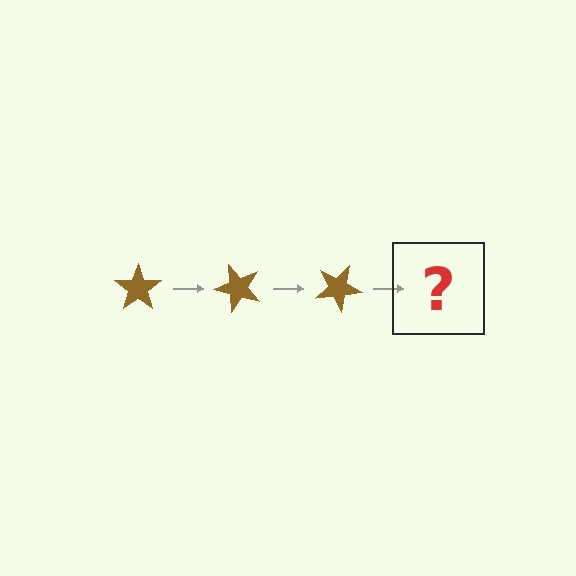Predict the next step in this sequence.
The next step is a brown star rotated 150 degrees.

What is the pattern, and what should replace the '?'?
The pattern is that the star rotates 50 degrees each step. The '?' should be a brown star rotated 150 degrees.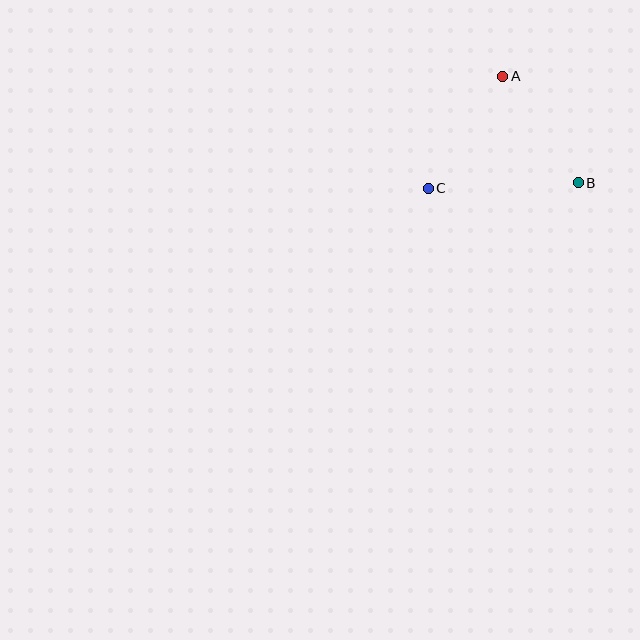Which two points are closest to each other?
Points A and B are closest to each other.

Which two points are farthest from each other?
Points B and C are farthest from each other.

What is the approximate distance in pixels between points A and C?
The distance between A and C is approximately 134 pixels.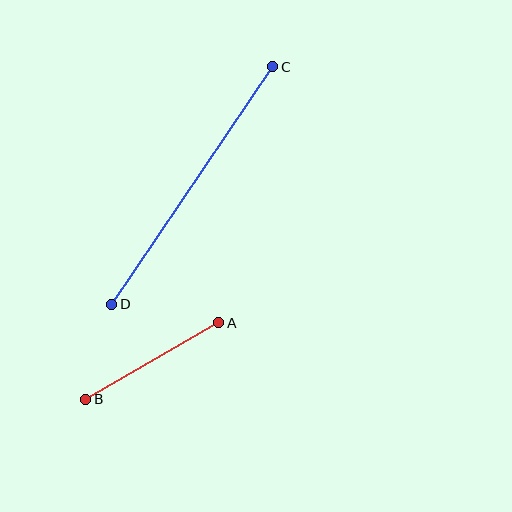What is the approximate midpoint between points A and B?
The midpoint is at approximately (152, 361) pixels.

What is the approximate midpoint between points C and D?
The midpoint is at approximately (192, 185) pixels.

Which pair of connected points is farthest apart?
Points C and D are farthest apart.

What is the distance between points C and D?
The distance is approximately 287 pixels.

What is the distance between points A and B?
The distance is approximately 153 pixels.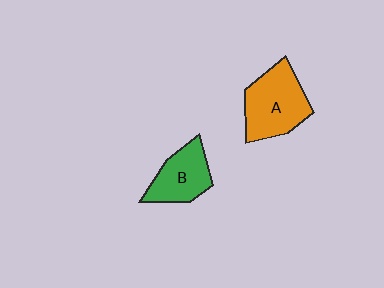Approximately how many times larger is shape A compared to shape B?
Approximately 1.3 times.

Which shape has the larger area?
Shape A (orange).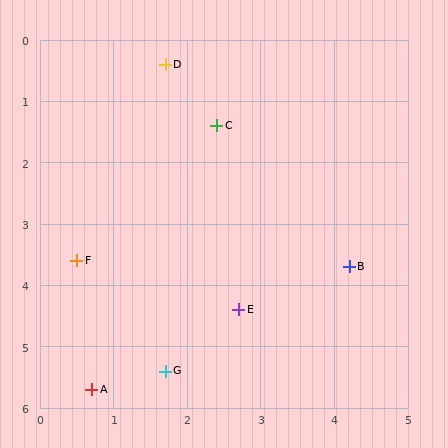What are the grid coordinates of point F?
Point F is at approximately (0.5, 3.6).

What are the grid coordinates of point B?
Point B is at approximately (4.2, 3.7).